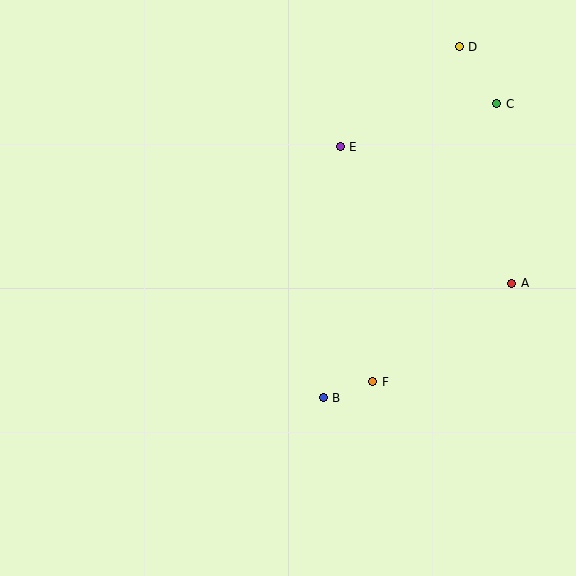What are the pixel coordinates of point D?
Point D is at (459, 47).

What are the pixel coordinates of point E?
Point E is at (340, 147).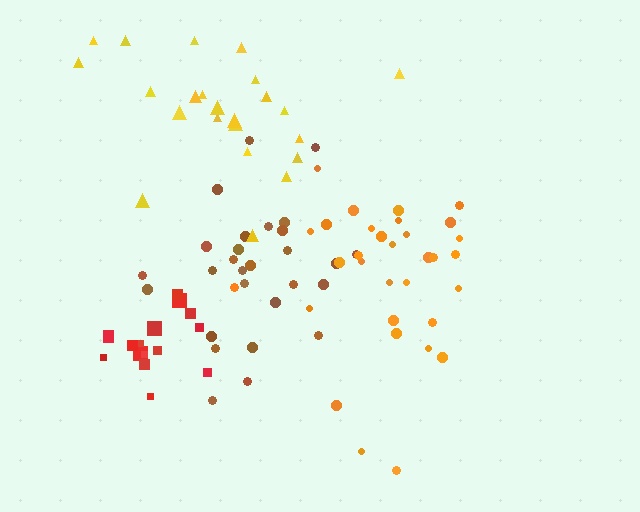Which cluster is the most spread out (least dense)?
Yellow.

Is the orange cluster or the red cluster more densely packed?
Red.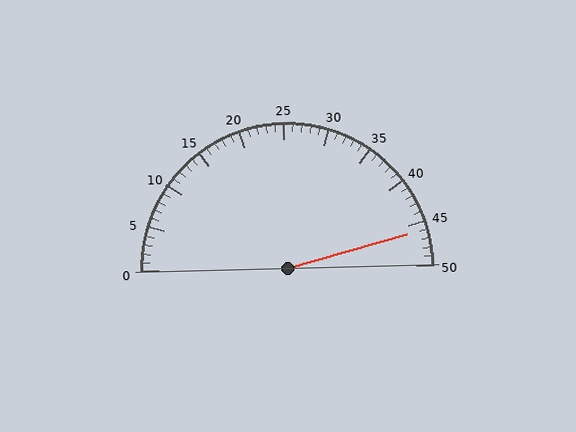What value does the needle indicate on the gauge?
The needle indicates approximately 46.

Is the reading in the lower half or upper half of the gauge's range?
The reading is in the upper half of the range (0 to 50).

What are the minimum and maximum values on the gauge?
The gauge ranges from 0 to 50.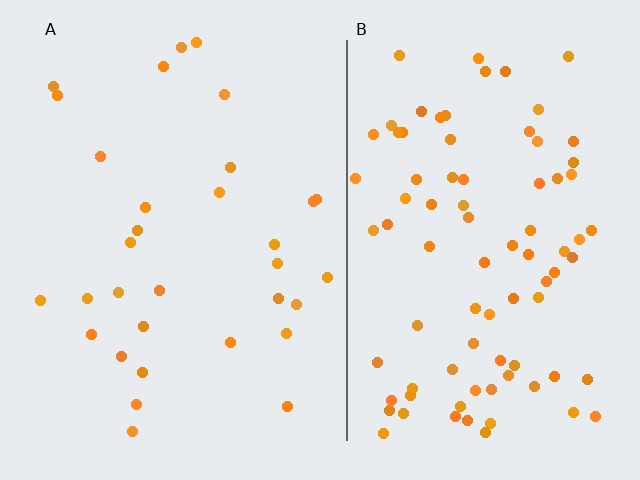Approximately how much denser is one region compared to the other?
Approximately 2.7× — region B over region A.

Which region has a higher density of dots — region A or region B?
B (the right).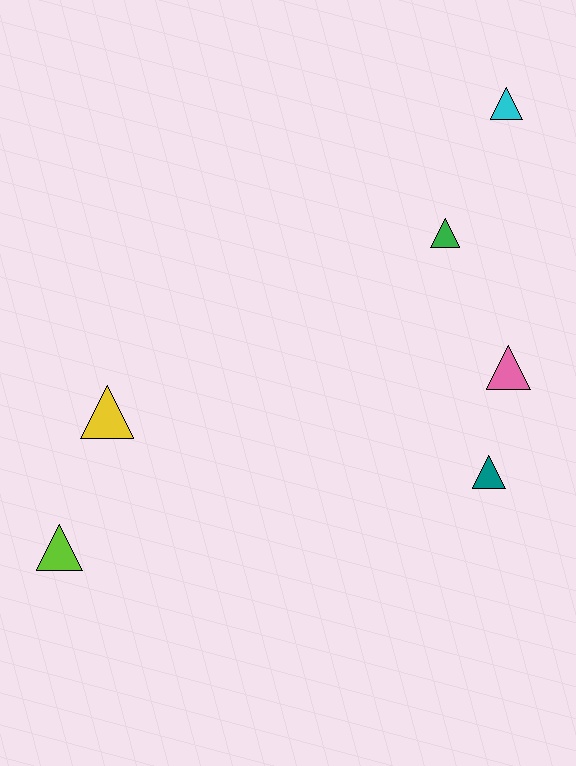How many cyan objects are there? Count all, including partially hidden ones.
There is 1 cyan object.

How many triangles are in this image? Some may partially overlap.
There are 6 triangles.